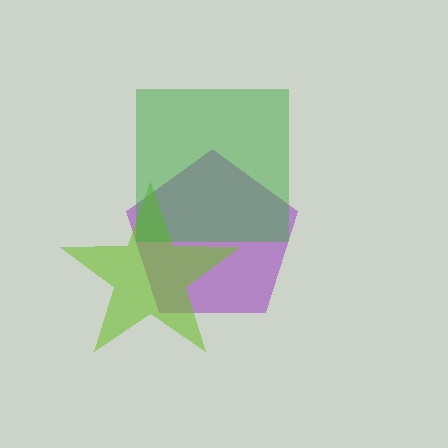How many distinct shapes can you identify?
There are 3 distinct shapes: a purple pentagon, a lime star, a green square.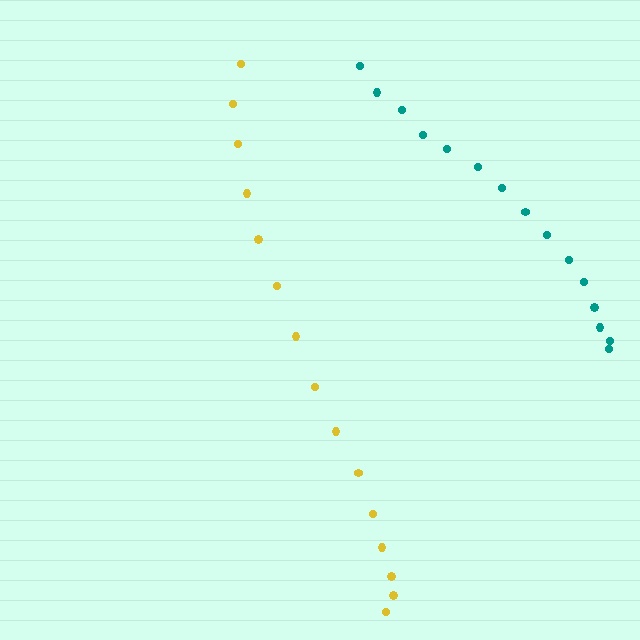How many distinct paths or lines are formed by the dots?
There are 2 distinct paths.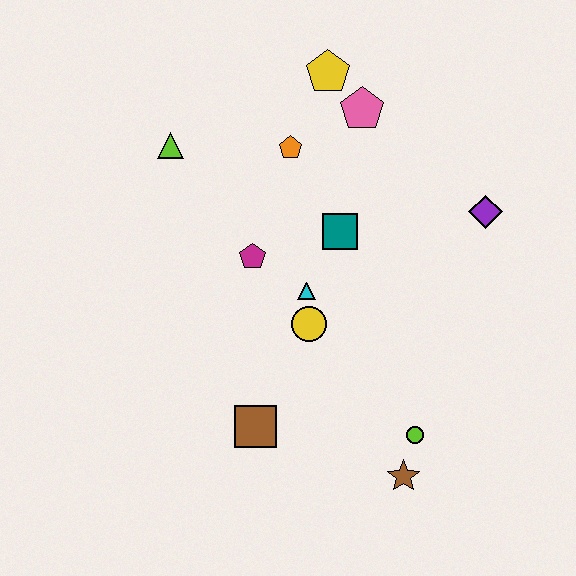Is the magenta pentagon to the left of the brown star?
Yes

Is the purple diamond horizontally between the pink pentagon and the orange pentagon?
No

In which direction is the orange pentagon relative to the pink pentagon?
The orange pentagon is to the left of the pink pentagon.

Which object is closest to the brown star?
The lime circle is closest to the brown star.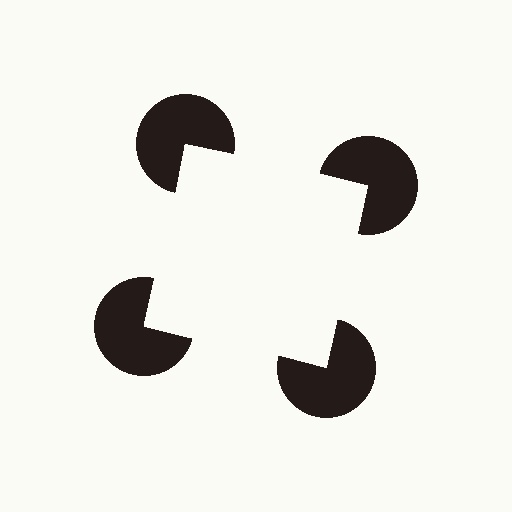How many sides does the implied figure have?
4 sides.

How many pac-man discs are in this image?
There are 4 — one at each vertex of the illusory square.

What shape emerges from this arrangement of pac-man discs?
An illusory square — its edges are inferred from the aligned wedge cuts in the pac-man discs, not physically drawn.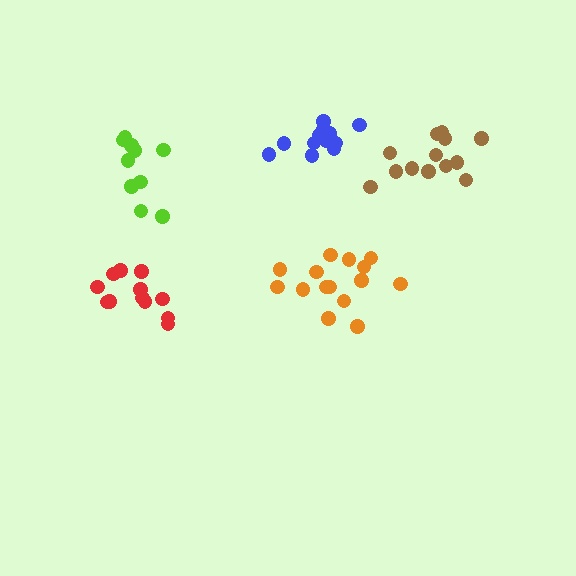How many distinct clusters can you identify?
There are 5 distinct clusters.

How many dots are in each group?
Group 1: 13 dots, Group 2: 12 dots, Group 3: 10 dots, Group 4: 15 dots, Group 5: 12 dots (62 total).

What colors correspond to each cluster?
The clusters are colored: brown, red, lime, orange, blue.